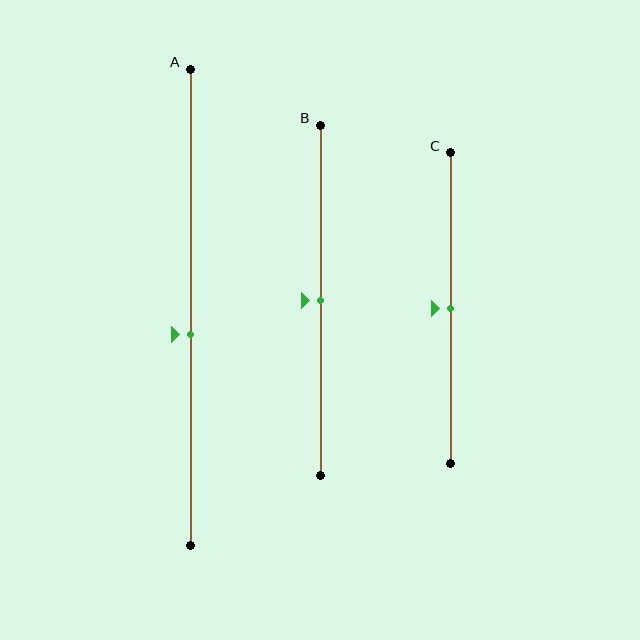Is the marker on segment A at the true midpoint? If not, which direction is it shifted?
No, the marker on segment A is shifted downward by about 6% of the segment length.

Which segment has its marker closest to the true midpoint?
Segment B has its marker closest to the true midpoint.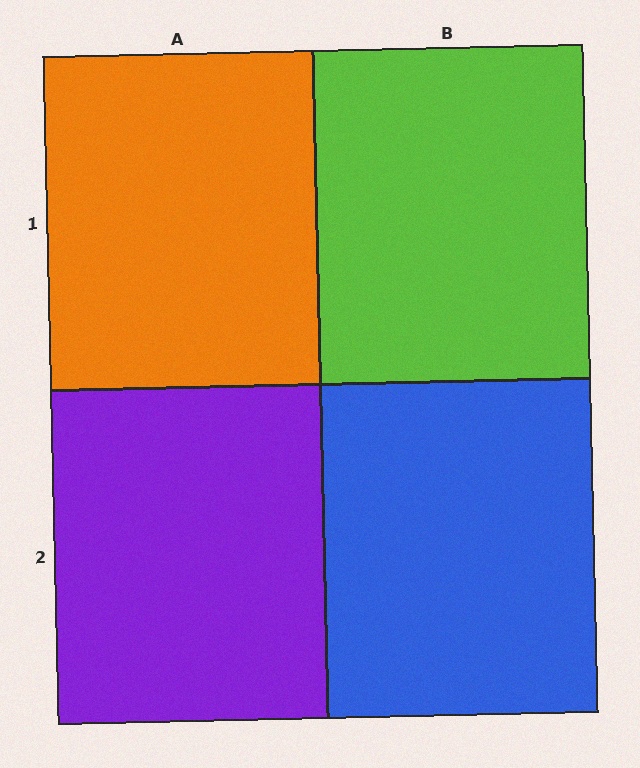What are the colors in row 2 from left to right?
Purple, blue.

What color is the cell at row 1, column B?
Lime.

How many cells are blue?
1 cell is blue.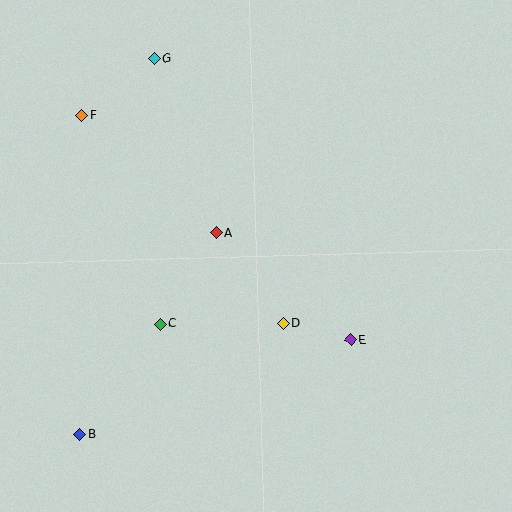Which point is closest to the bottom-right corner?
Point E is closest to the bottom-right corner.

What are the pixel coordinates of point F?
Point F is at (82, 115).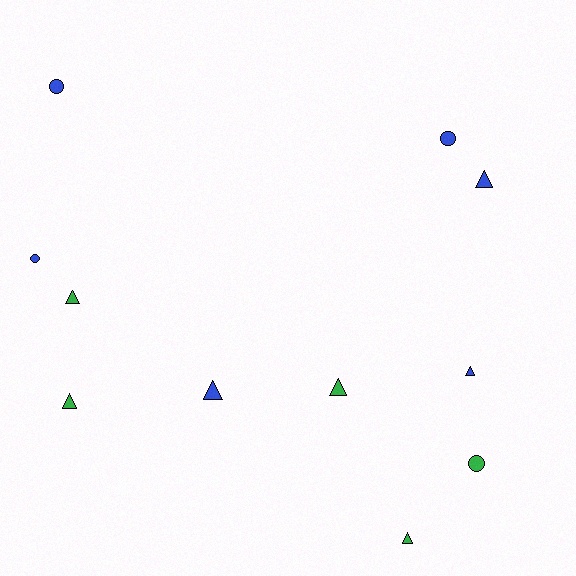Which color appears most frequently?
Blue, with 6 objects.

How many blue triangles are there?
There are 3 blue triangles.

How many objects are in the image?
There are 11 objects.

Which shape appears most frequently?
Triangle, with 7 objects.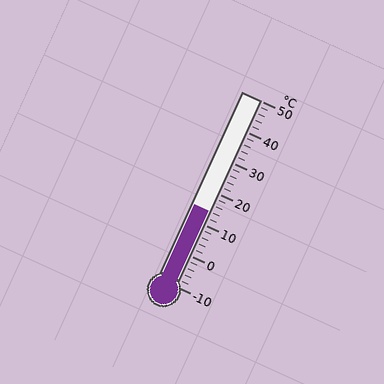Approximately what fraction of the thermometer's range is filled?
The thermometer is filled to approximately 40% of its range.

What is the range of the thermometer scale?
The thermometer scale ranges from -10°C to 50°C.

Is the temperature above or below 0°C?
The temperature is above 0°C.